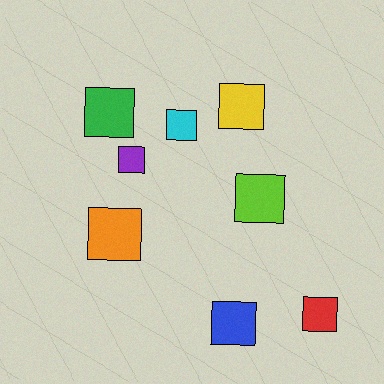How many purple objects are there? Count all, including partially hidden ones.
There is 1 purple object.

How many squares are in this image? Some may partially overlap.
There are 8 squares.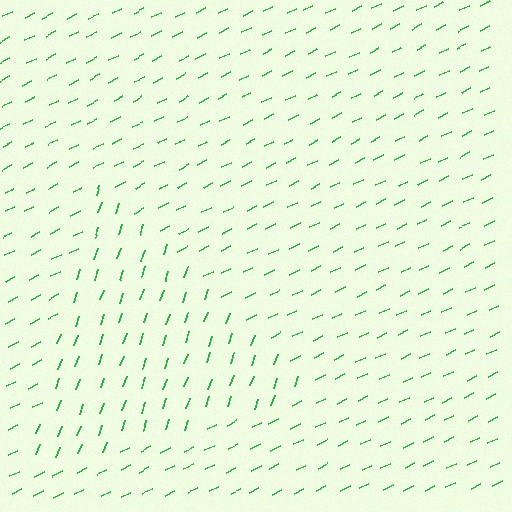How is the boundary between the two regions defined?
The boundary is defined purely by a change in line orientation (approximately 45 degrees difference). All lines are the same color and thickness.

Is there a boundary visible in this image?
Yes, there is a texture boundary formed by a change in line orientation.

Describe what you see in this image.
The image is filled with small green line segments. A triangle region in the image has lines oriented differently from the surrounding lines, creating a visible texture boundary.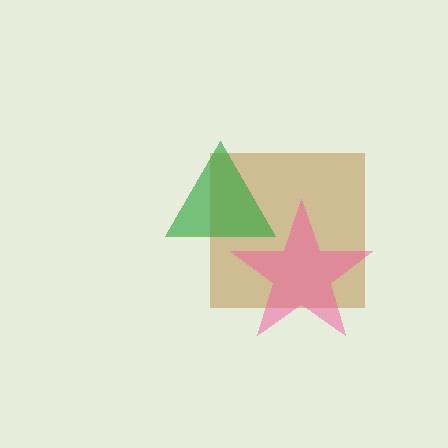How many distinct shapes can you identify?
There are 3 distinct shapes: a brown square, a green triangle, a pink star.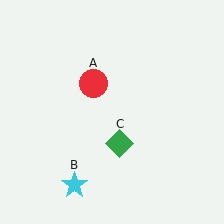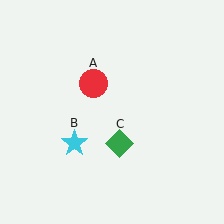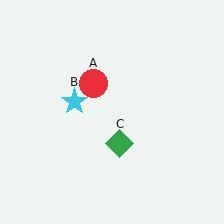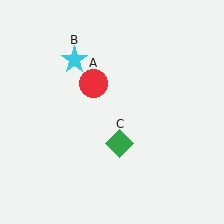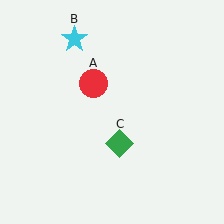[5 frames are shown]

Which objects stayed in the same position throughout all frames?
Red circle (object A) and green diamond (object C) remained stationary.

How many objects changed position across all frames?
1 object changed position: cyan star (object B).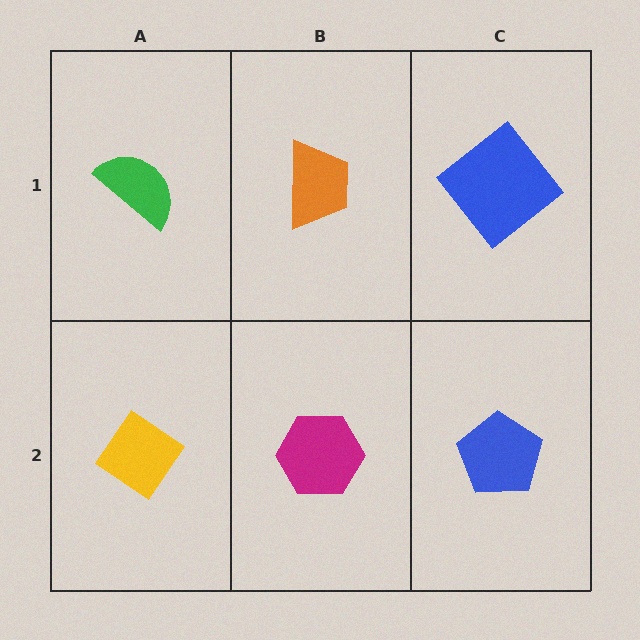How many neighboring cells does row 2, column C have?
2.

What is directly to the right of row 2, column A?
A magenta hexagon.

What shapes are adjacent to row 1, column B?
A magenta hexagon (row 2, column B), a green semicircle (row 1, column A), a blue diamond (row 1, column C).